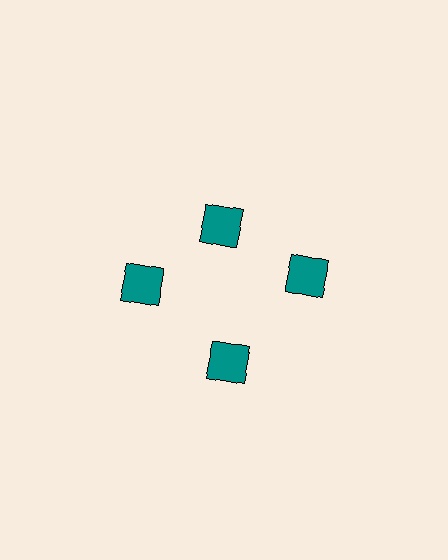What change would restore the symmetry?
The symmetry would be restored by moving it outward, back onto the ring so that all 4 squares sit at equal angles and equal distance from the center.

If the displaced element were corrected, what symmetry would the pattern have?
It would have 4-fold rotational symmetry — the pattern would map onto itself every 90 degrees.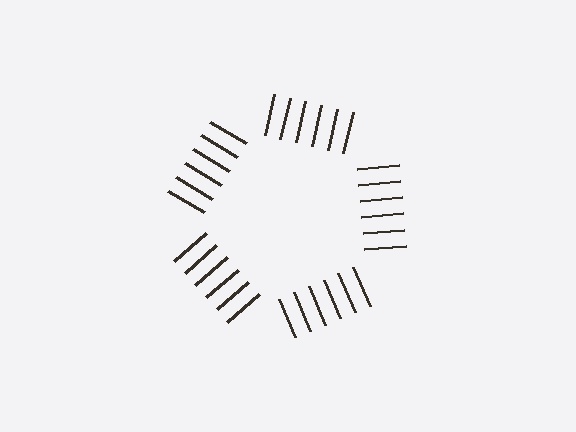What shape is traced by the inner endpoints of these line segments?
An illusory pentagon — the line segments terminate on its edges but no continuous stroke is drawn.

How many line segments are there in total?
30 — 6 along each of the 5 edges.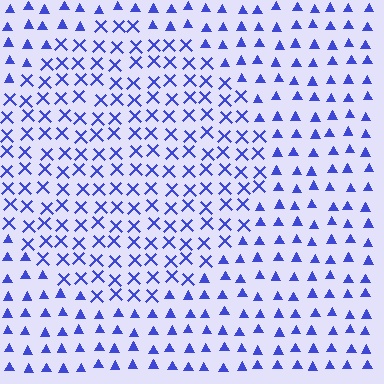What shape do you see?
I see a circle.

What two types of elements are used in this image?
The image uses X marks inside the circle region and triangles outside it.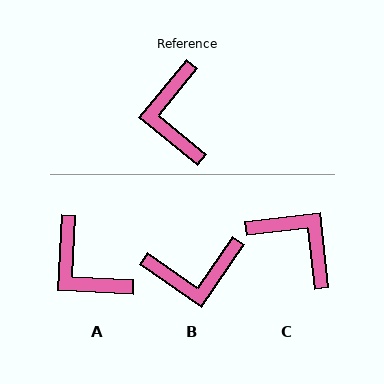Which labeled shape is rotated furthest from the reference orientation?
C, about 134 degrees away.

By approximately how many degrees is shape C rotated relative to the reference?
Approximately 134 degrees clockwise.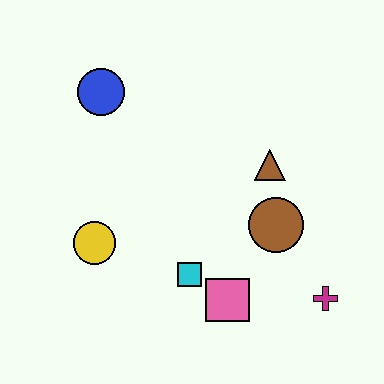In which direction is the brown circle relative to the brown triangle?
The brown circle is below the brown triangle.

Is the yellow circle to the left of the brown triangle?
Yes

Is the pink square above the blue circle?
No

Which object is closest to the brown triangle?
The brown circle is closest to the brown triangle.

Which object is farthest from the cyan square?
The blue circle is farthest from the cyan square.